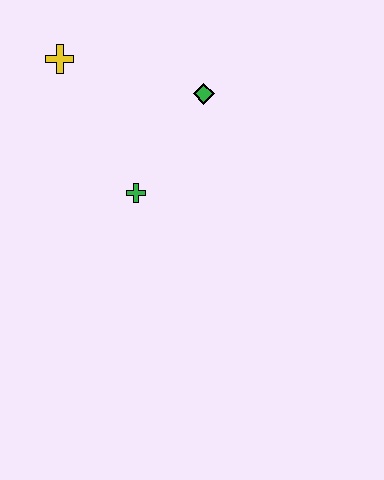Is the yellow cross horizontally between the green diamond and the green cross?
No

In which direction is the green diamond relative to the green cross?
The green diamond is above the green cross.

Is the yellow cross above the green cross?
Yes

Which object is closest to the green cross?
The green diamond is closest to the green cross.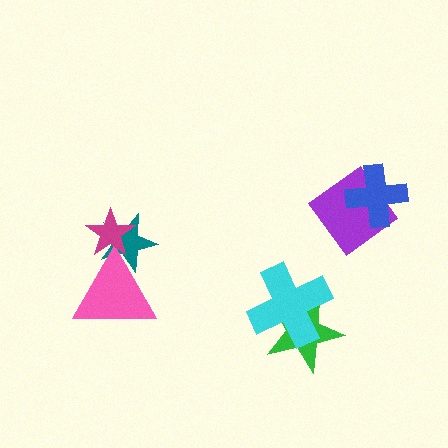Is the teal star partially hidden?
Yes, it is partially covered by another shape.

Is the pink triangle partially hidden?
Yes, it is partially covered by another shape.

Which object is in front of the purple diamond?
The blue cross is in front of the purple diamond.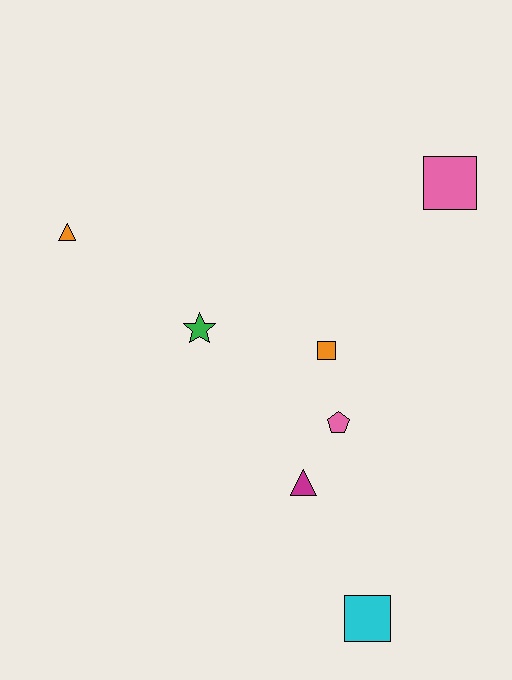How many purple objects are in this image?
There are no purple objects.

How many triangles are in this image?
There are 2 triangles.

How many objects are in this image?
There are 7 objects.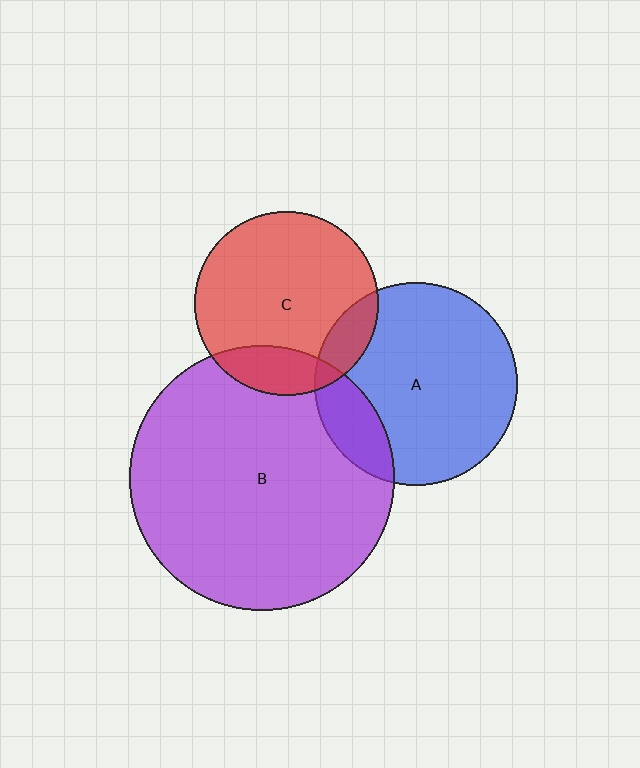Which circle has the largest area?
Circle B (purple).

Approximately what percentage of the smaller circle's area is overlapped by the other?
Approximately 15%.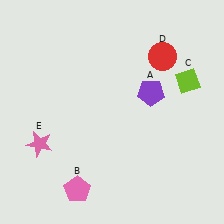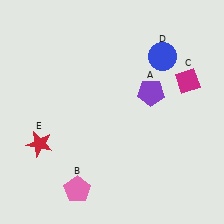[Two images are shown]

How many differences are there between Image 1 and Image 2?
There are 3 differences between the two images.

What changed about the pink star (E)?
In Image 1, E is pink. In Image 2, it changed to red.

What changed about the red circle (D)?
In Image 1, D is red. In Image 2, it changed to blue.